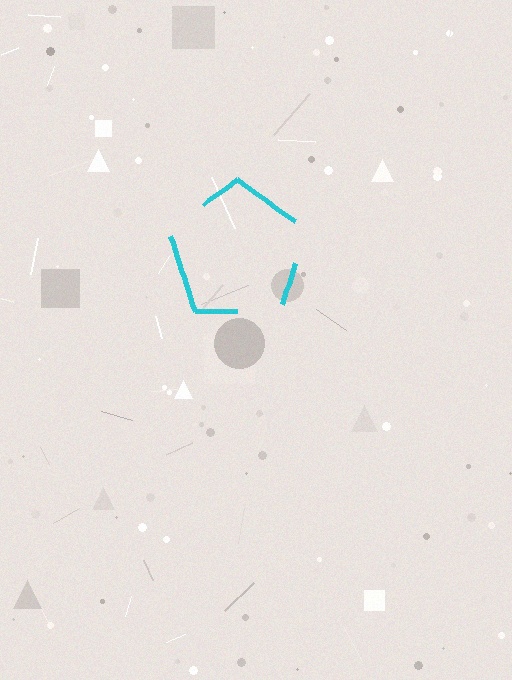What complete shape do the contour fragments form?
The contour fragments form a pentagon.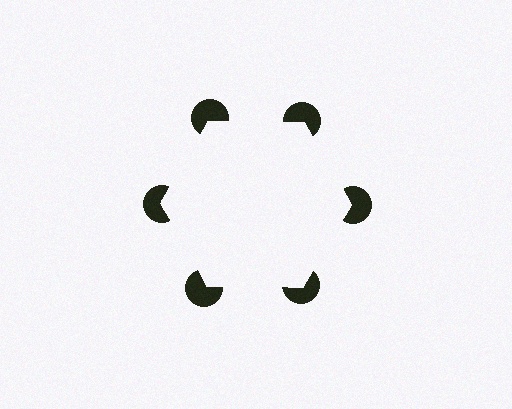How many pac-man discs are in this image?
There are 6 — one at each vertex of the illusory hexagon.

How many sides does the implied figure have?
6 sides.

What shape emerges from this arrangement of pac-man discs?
An illusory hexagon — its edges are inferred from the aligned wedge cuts in the pac-man discs, not physically drawn.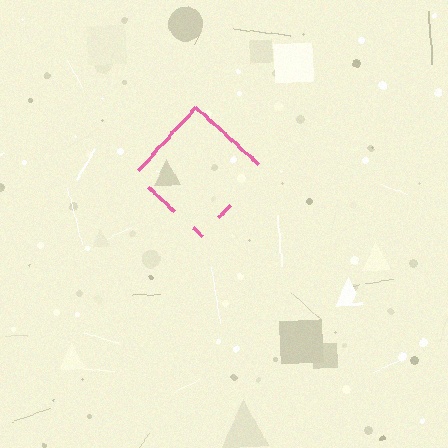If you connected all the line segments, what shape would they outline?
They would outline a diamond.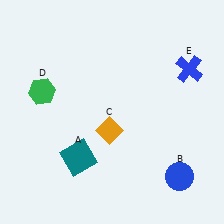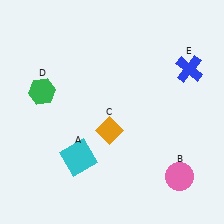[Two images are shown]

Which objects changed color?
A changed from teal to cyan. B changed from blue to pink.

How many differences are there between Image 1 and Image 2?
There are 2 differences between the two images.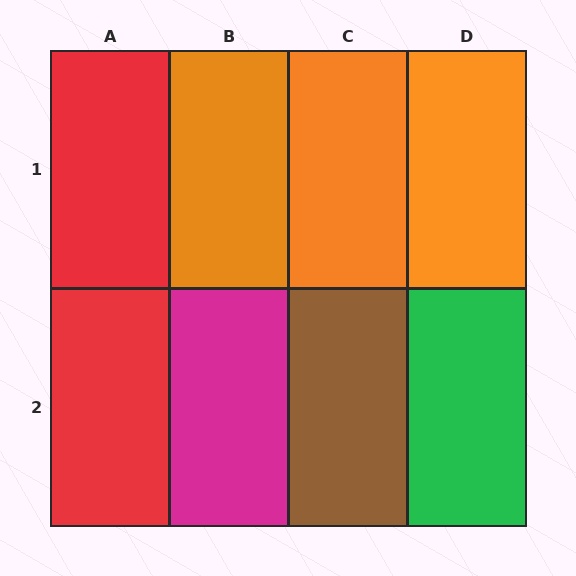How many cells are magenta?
1 cell is magenta.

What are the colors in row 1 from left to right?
Red, orange, orange, orange.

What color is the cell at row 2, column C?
Brown.